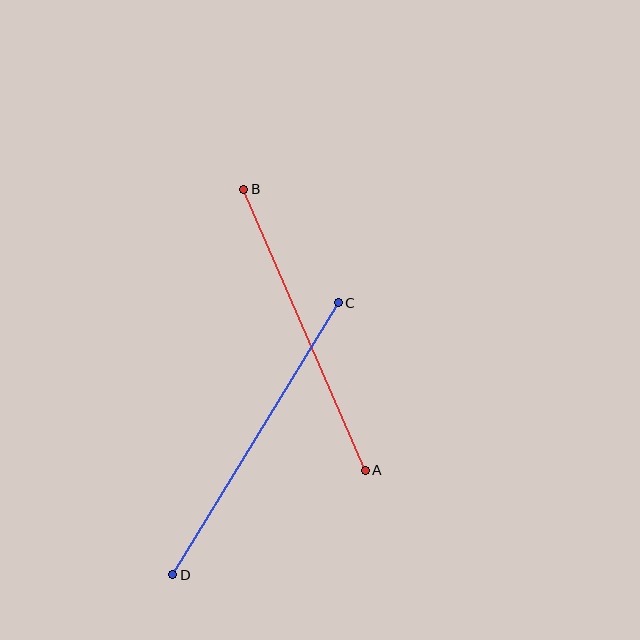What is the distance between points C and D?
The distance is approximately 318 pixels.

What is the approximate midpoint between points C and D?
The midpoint is at approximately (255, 439) pixels.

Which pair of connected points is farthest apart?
Points C and D are farthest apart.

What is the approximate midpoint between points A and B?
The midpoint is at approximately (305, 330) pixels.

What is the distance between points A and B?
The distance is approximately 306 pixels.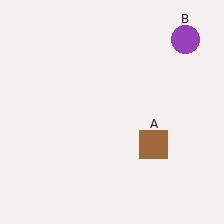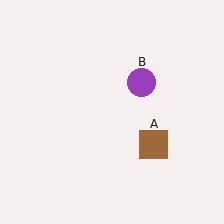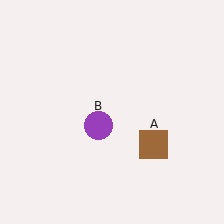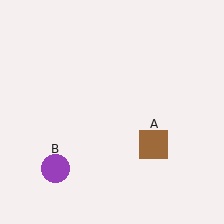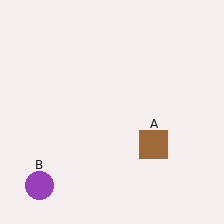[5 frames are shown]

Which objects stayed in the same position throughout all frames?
Brown square (object A) remained stationary.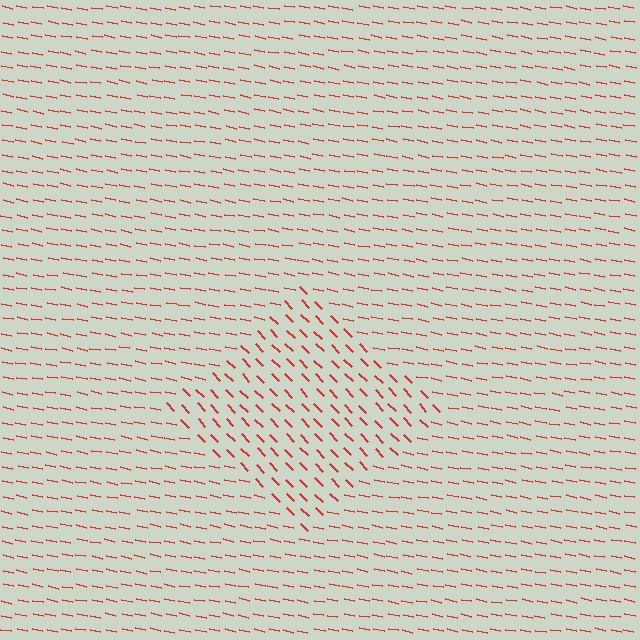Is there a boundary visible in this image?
Yes, there is a texture boundary formed by a change in line orientation.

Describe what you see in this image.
The image is filled with small red line segments. A diamond region in the image has lines oriented differently from the surrounding lines, creating a visible texture boundary.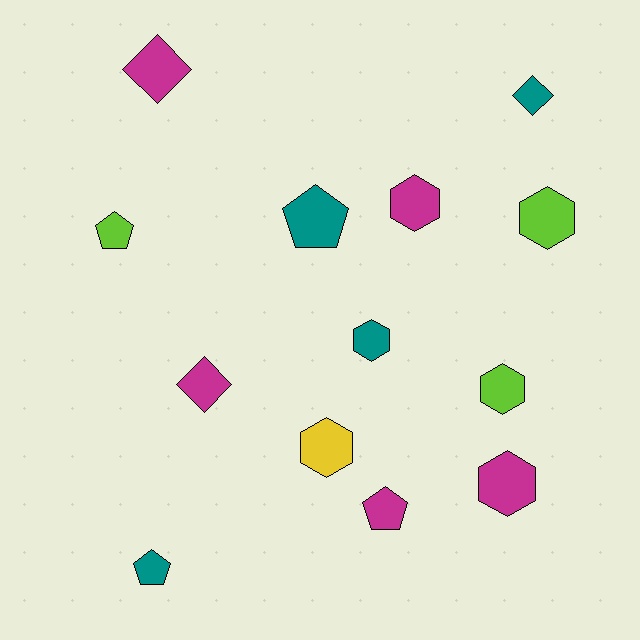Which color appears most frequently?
Magenta, with 5 objects.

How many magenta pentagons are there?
There is 1 magenta pentagon.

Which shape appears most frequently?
Hexagon, with 6 objects.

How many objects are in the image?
There are 13 objects.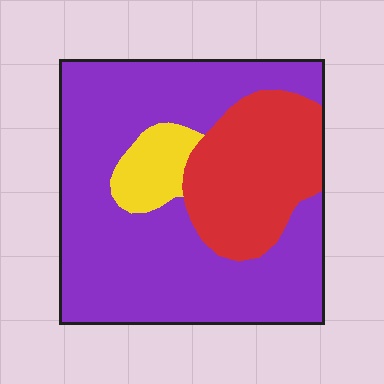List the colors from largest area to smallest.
From largest to smallest: purple, red, yellow.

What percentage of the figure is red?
Red covers around 25% of the figure.